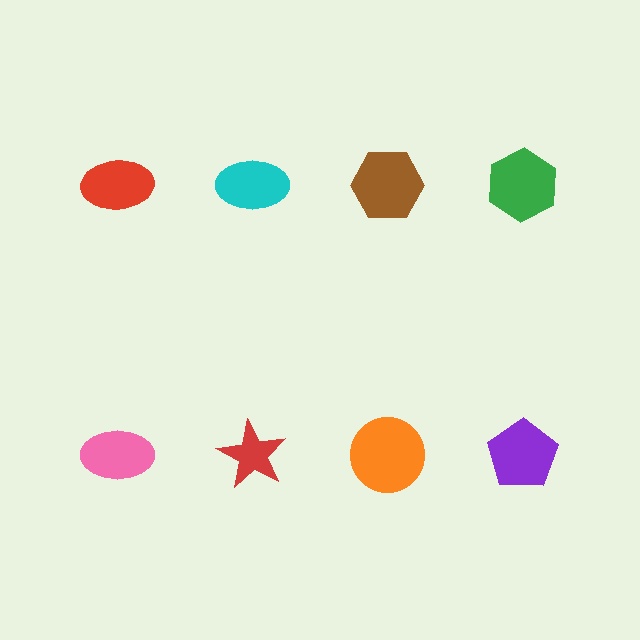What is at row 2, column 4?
A purple pentagon.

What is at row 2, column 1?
A pink ellipse.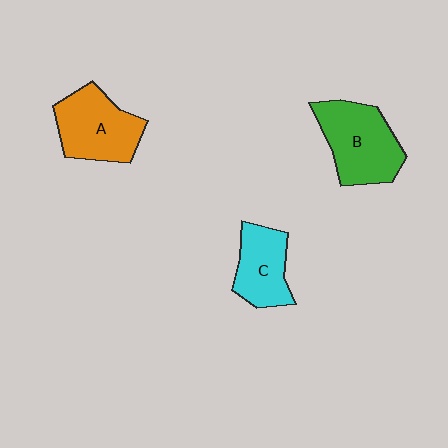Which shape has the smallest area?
Shape C (cyan).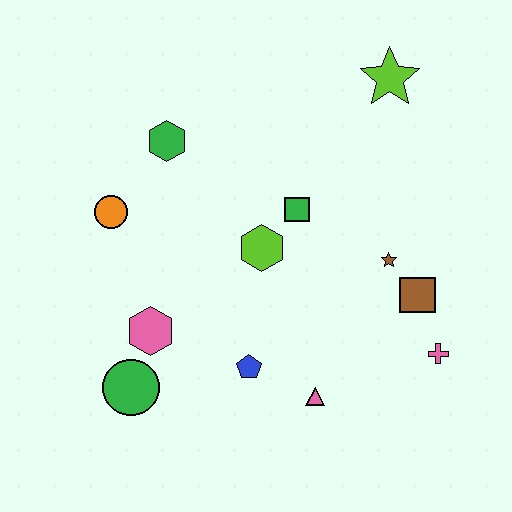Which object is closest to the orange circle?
The green hexagon is closest to the orange circle.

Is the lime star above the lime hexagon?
Yes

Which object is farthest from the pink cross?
The orange circle is farthest from the pink cross.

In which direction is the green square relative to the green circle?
The green square is above the green circle.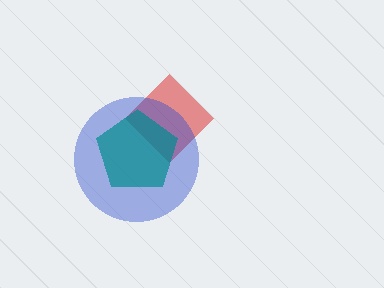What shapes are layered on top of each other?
The layered shapes are: a red diamond, a blue circle, a teal pentagon.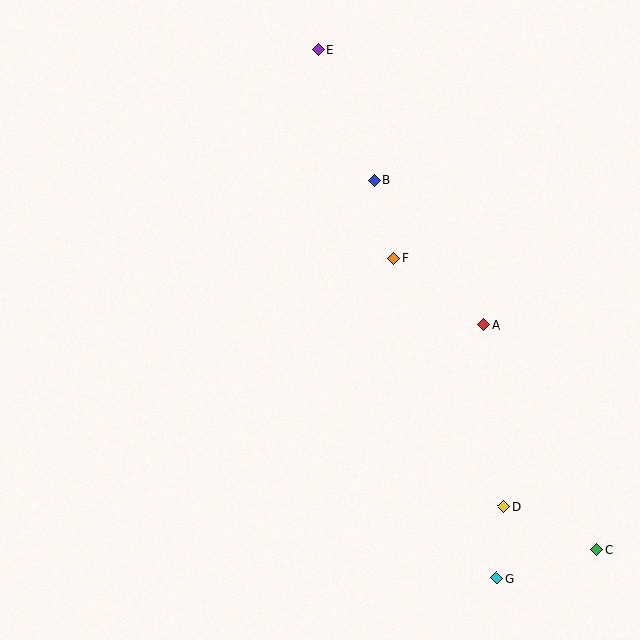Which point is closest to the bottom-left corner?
Point G is closest to the bottom-left corner.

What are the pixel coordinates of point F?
Point F is at (394, 258).